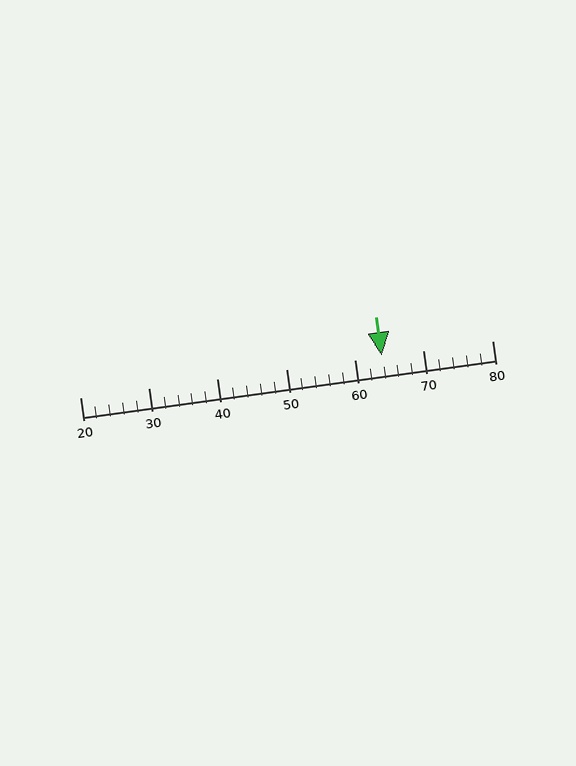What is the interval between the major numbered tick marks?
The major tick marks are spaced 10 units apart.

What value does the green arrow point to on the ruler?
The green arrow points to approximately 64.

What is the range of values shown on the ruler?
The ruler shows values from 20 to 80.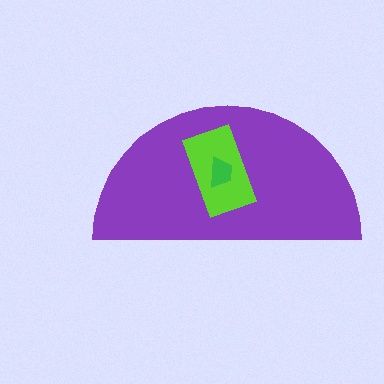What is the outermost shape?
The purple semicircle.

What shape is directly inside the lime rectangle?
The green trapezoid.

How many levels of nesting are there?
3.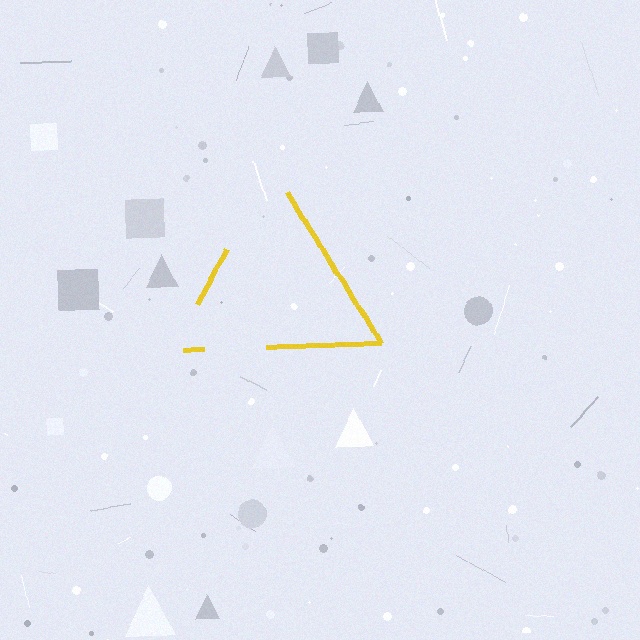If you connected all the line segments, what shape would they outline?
They would outline a triangle.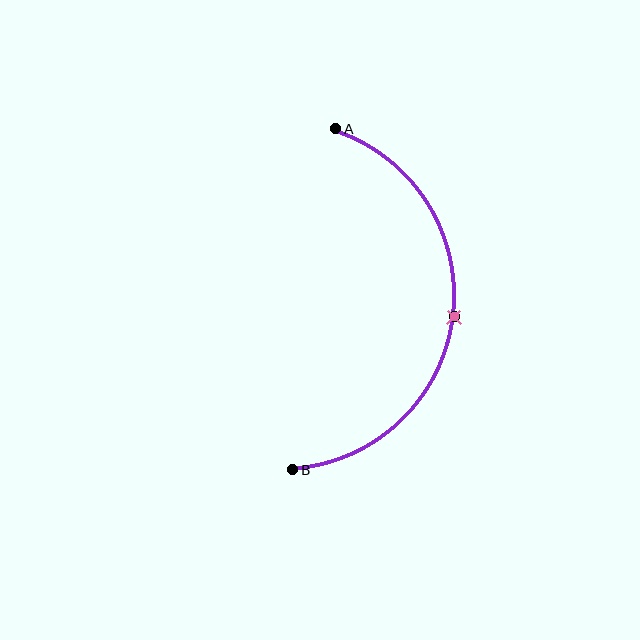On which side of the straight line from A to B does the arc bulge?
The arc bulges to the right of the straight line connecting A and B.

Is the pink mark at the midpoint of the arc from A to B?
Yes. The pink mark lies on the arc at equal arc-length from both A and B — it is the arc midpoint.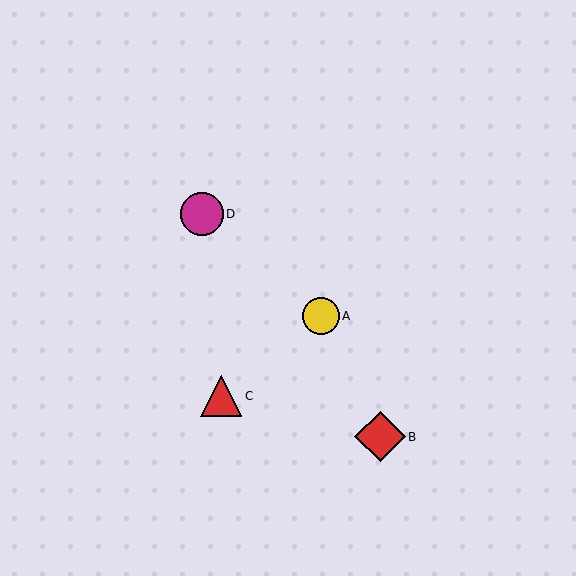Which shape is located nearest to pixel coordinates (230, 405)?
The red triangle (labeled C) at (221, 396) is nearest to that location.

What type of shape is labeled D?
Shape D is a magenta circle.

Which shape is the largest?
The red diamond (labeled B) is the largest.